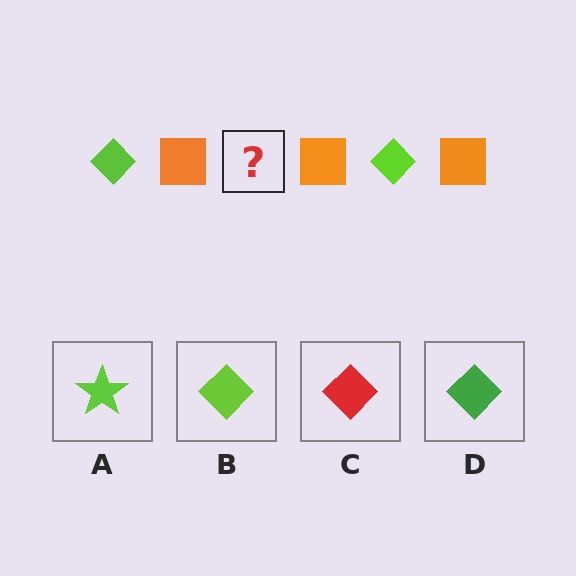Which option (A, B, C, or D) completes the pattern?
B.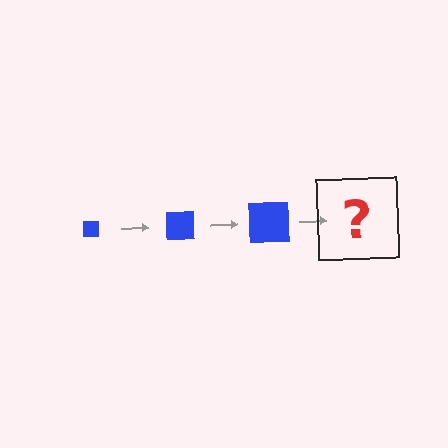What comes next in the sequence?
The next element should be a blue square, larger than the previous one.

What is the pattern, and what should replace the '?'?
The pattern is that the square gets progressively larger each step. The '?' should be a blue square, larger than the previous one.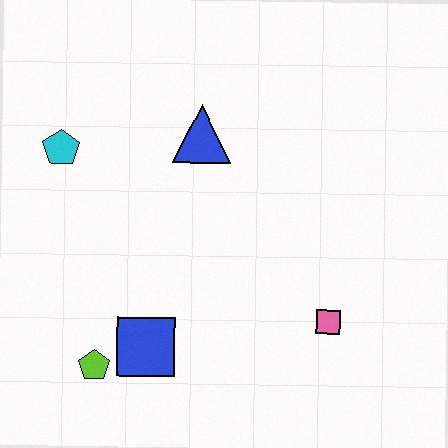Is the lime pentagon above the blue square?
No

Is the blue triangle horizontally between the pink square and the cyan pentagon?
Yes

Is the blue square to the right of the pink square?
No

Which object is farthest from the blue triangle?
The lime pentagon is farthest from the blue triangle.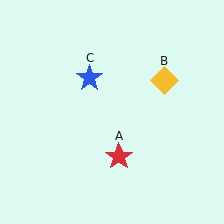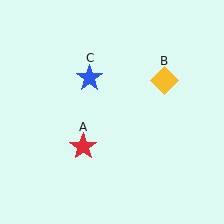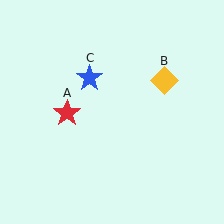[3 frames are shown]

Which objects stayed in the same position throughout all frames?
Yellow diamond (object B) and blue star (object C) remained stationary.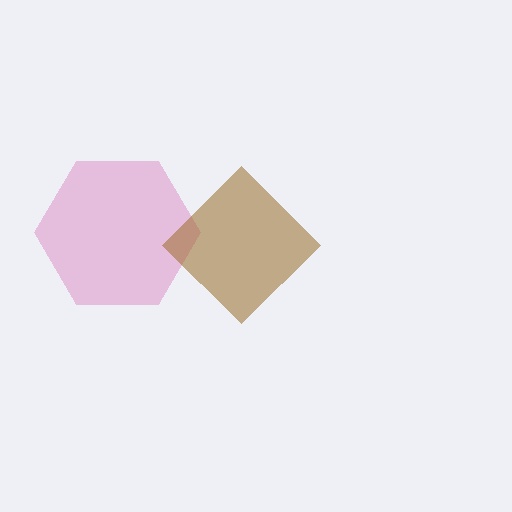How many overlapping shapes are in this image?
There are 2 overlapping shapes in the image.